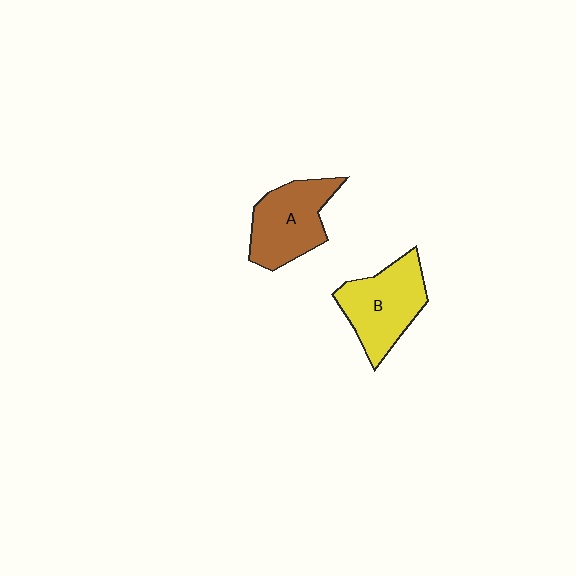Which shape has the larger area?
Shape B (yellow).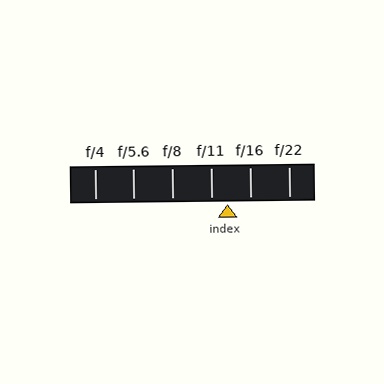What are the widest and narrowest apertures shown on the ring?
The widest aperture shown is f/4 and the narrowest is f/22.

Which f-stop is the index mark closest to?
The index mark is closest to f/11.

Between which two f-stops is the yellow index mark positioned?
The index mark is between f/11 and f/16.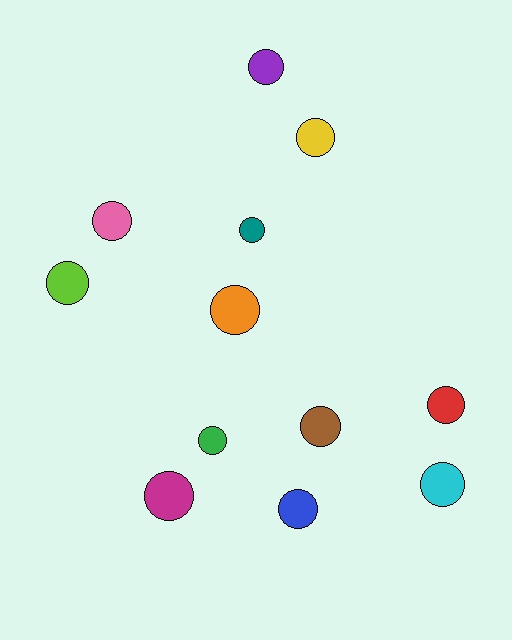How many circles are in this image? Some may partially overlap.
There are 12 circles.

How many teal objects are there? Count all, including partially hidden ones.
There is 1 teal object.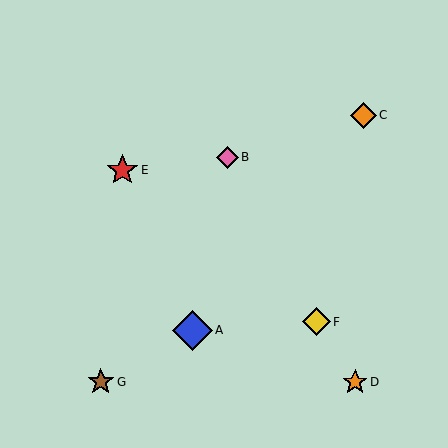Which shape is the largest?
The blue diamond (labeled A) is the largest.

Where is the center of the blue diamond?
The center of the blue diamond is at (192, 330).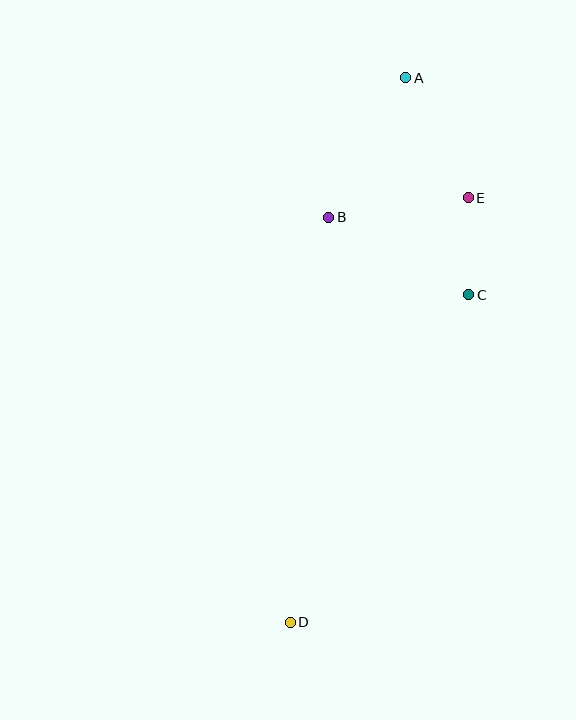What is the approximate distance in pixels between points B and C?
The distance between B and C is approximately 160 pixels.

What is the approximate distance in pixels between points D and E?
The distance between D and E is approximately 460 pixels.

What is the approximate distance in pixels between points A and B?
The distance between A and B is approximately 159 pixels.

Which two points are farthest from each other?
Points A and D are farthest from each other.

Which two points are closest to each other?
Points C and E are closest to each other.